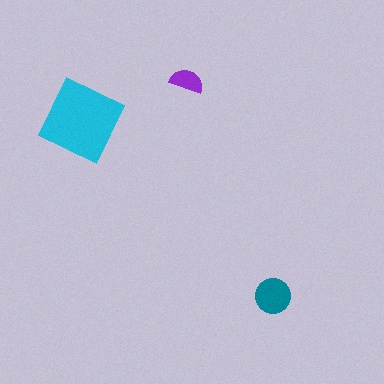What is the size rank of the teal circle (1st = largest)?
2nd.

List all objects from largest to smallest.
The cyan square, the teal circle, the purple semicircle.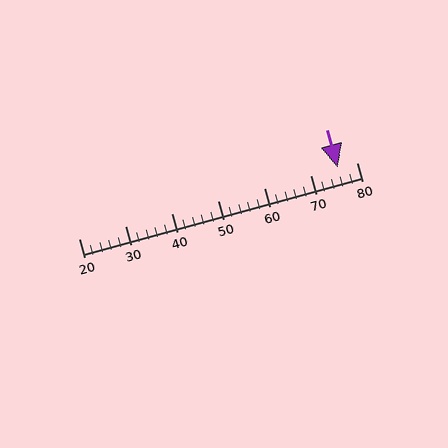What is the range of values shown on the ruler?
The ruler shows values from 20 to 80.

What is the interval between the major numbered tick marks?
The major tick marks are spaced 10 units apart.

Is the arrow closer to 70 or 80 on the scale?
The arrow is closer to 80.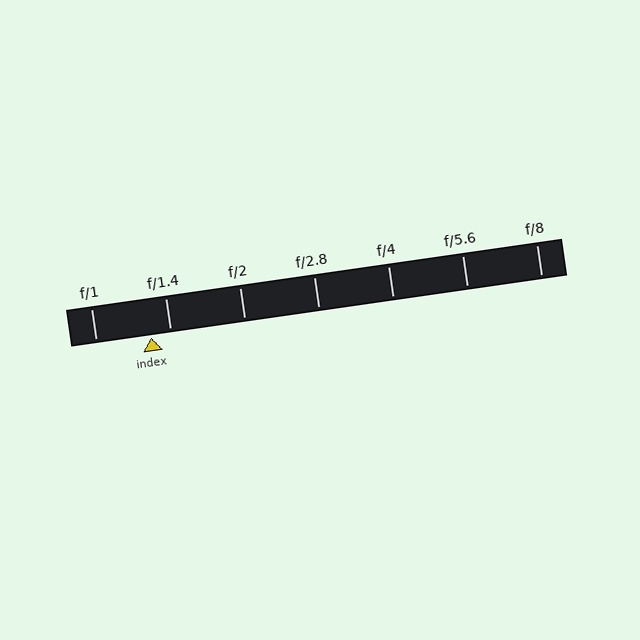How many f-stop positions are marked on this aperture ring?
There are 7 f-stop positions marked.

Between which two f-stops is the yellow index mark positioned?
The index mark is between f/1 and f/1.4.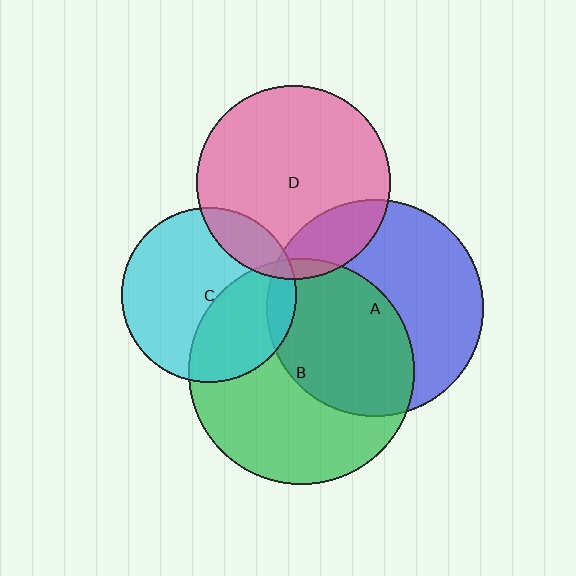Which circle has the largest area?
Circle B (green).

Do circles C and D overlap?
Yes.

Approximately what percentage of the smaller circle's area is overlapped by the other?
Approximately 15%.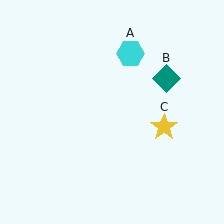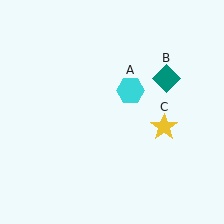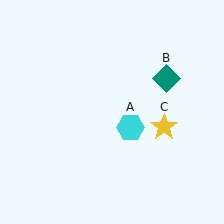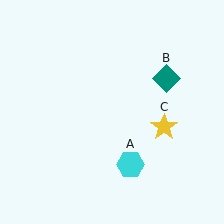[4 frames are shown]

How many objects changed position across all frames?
1 object changed position: cyan hexagon (object A).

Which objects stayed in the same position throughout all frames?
Teal diamond (object B) and yellow star (object C) remained stationary.